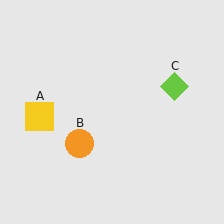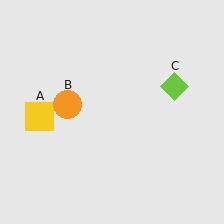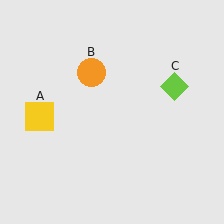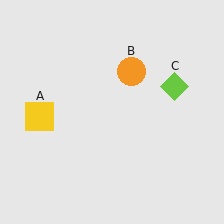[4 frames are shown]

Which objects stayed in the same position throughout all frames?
Yellow square (object A) and lime diamond (object C) remained stationary.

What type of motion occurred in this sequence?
The orange circle (object B) rotated clockwise around the center of the scene.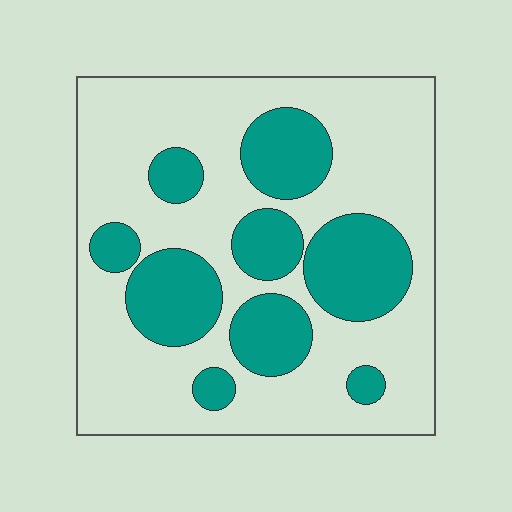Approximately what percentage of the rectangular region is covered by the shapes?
Approximately 30%.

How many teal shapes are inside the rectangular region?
9.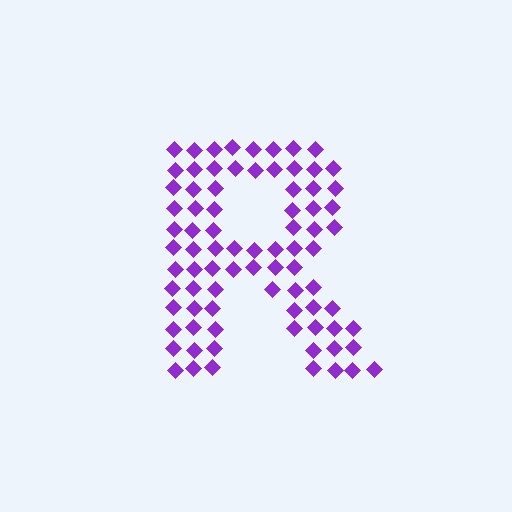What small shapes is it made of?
It is made of small diamonds.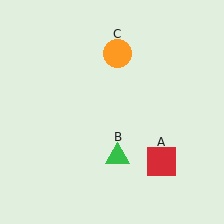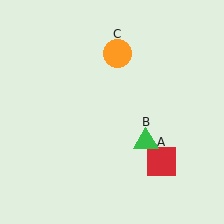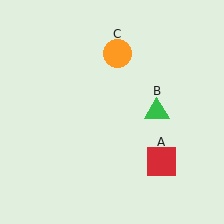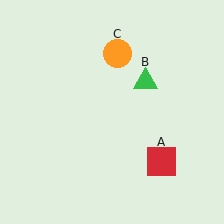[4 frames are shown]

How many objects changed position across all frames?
1 object changed position: green triangle (object B).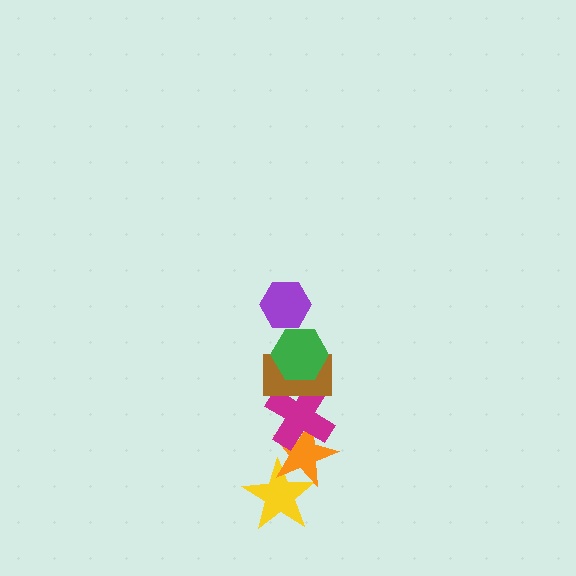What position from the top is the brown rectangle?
The brown rectangle is 3rd from the top.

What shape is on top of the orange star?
The magenta cross is on top of the orange star.